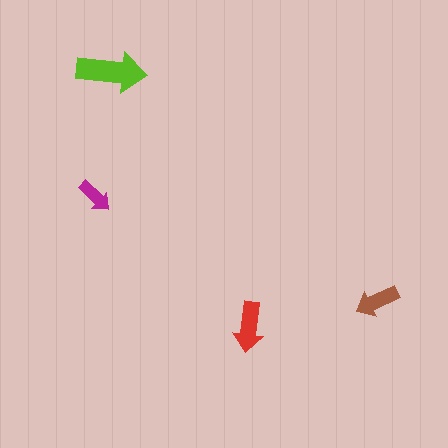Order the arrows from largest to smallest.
the lime one, the red one, the brown one, the magenta one.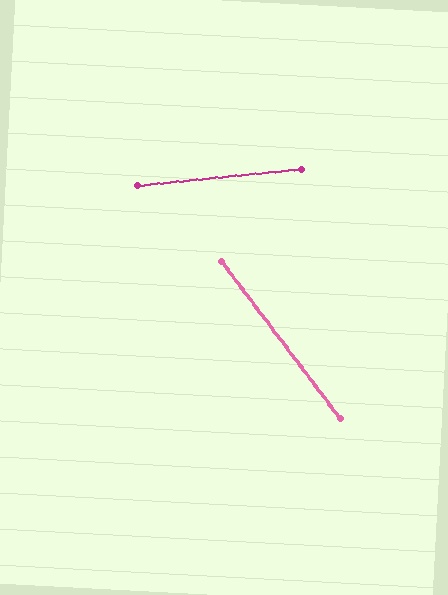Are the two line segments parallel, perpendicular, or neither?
Neither parallel nor perpendicular — they differ by about 59°.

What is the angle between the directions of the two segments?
Approximately 59 degrees.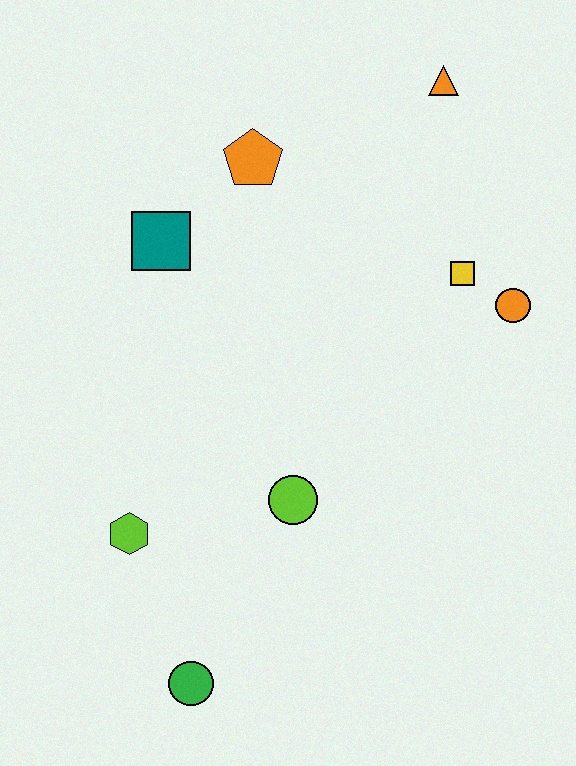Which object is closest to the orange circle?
The yellow square is closest to the orange circle.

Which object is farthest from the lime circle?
The orange triangle is farthest from the lime circle.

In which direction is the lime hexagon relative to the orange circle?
The lime hexagon is to the left of the orange circle.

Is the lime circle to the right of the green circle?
Yes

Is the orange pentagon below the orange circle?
No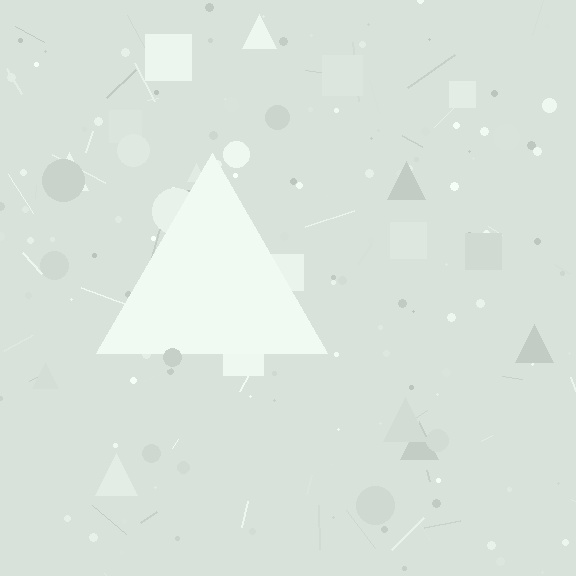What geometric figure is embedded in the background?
A triangle is embedded in the background.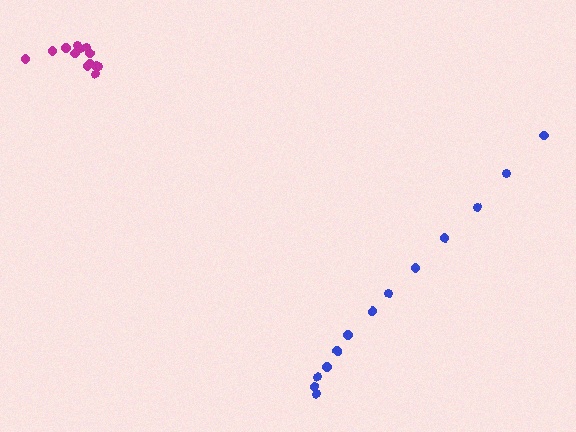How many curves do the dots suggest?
There are 2 distinct paths.